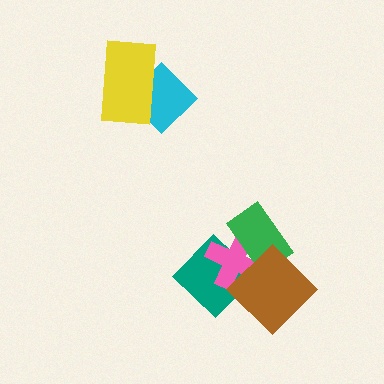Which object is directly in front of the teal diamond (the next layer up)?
The pink cross is directly in front of the teal diamond.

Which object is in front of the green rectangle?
The brown diamond is in front of the green rectangle.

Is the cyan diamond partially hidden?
Yes, it is partially covered by another shape.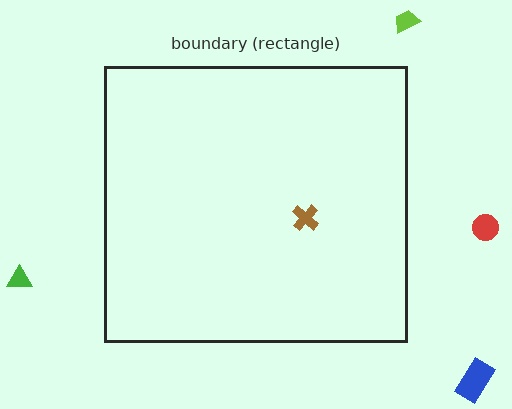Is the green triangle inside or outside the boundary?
Outside.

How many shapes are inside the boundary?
1 inside, 4 outside.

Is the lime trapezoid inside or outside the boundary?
Outside.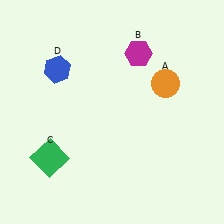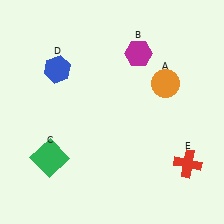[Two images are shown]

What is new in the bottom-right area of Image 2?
A red cross (E) was added in the bottom-right area of Image 2.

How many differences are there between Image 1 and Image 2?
There is 1 difference between the two images.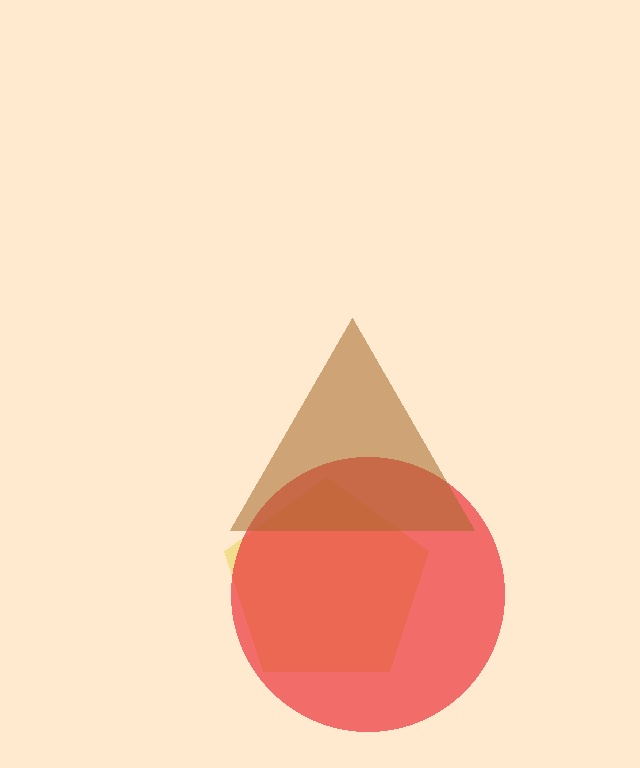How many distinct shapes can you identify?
There are 3 distinct shapes: a yellow pentagon, a red circle, a brown triangle.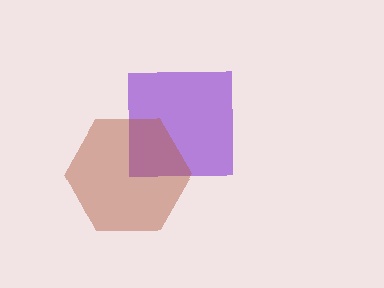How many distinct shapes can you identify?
There are 2 distinct shapes: a purple square, a brown hexagon.